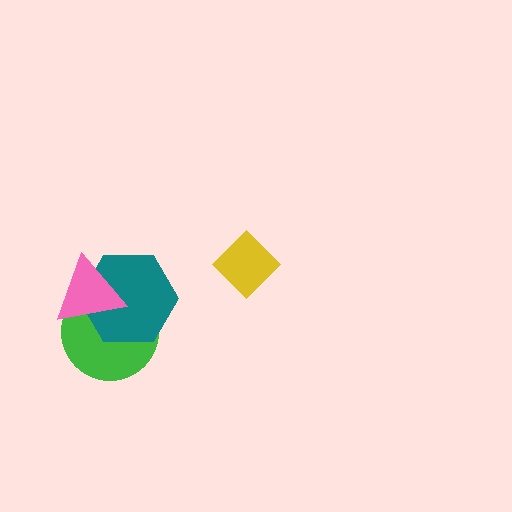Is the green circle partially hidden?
Yes, it is partially covered by another shape.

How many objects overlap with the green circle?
2 objects overlap with the green circle.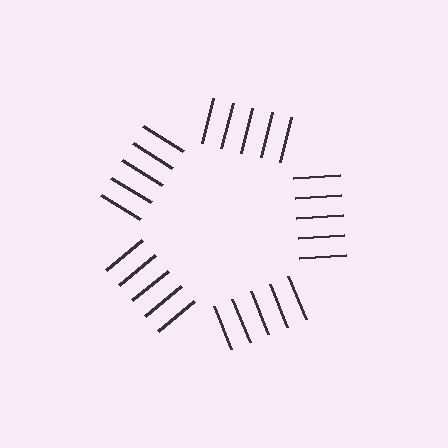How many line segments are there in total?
25 — 5 along each of the 5 edges.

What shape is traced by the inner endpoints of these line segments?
An illusory pentagon — the line segments terminate on its edges but no continuous stroke is drawn.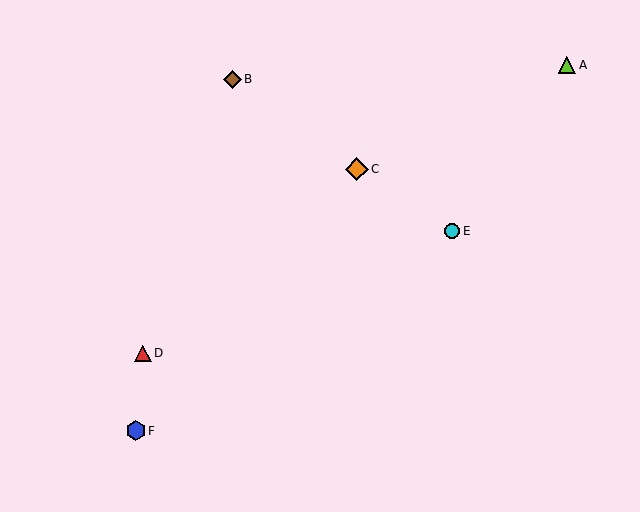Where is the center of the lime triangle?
The center of the lime triangle is at (567, 65).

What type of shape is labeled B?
Shape B is a brown diamond.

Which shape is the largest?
The orange diamond (labeled C) is the largest.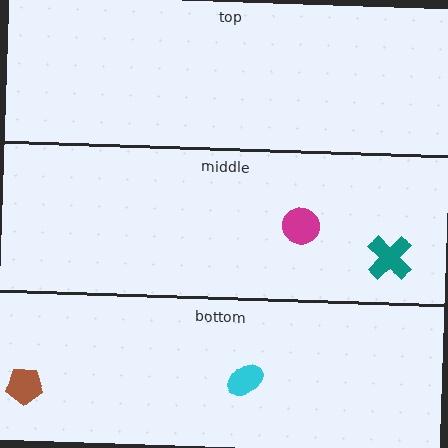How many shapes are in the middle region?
2.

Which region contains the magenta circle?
The middle region.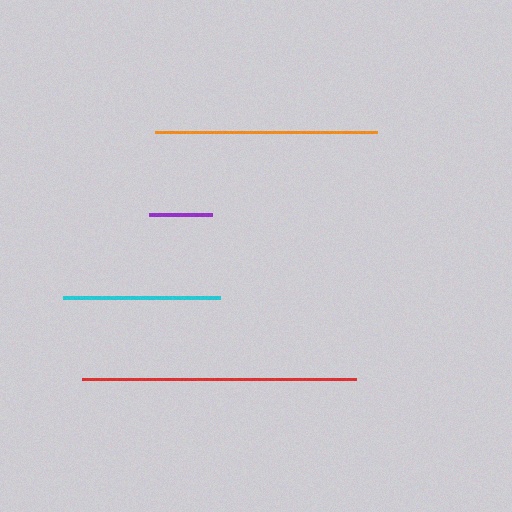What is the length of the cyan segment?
The cyan segment is approximately 157 pixels long.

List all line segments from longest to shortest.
From longest to shortest: red, orange, cyan, purple.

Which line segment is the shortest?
The purple line is the shortest at approximately 63 pixels.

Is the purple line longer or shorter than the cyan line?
The cyan line is longer than the purple line.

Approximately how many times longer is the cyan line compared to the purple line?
The cyan line is approximately 2.5 times the length of the purple line.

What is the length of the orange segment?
The orange segment is approximately 222 pixels long.